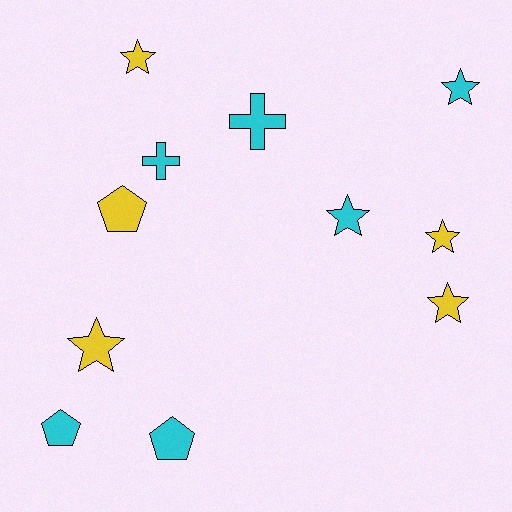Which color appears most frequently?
Cyan, with 6 objects.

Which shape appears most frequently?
Star, with 6 objects.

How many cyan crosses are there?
There are 2 cyan crosses.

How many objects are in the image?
There are 11 objects.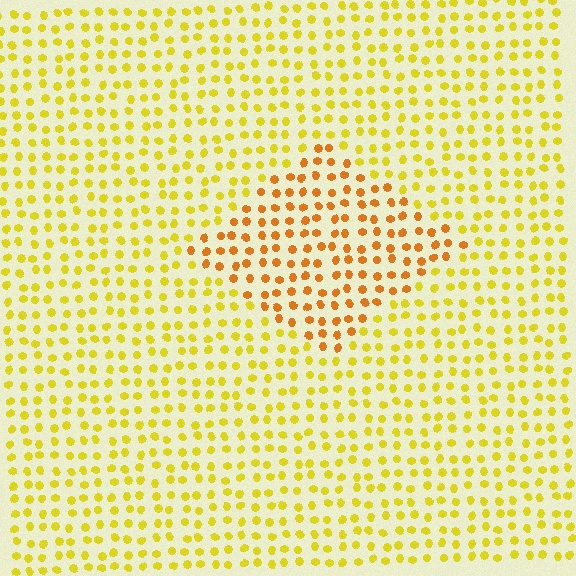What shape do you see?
I see a diamond.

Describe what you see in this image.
The image is filled with small yellow elements in a uniform arrangement. A diamond-shaped region is visible where the elements are tinted to a slightly different hue, forming a subtle color boundary.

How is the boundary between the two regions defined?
The boundary is defined purely by a slight shift in hue (about 29 degrees). Spacing, size, and orientation are identical on both sides.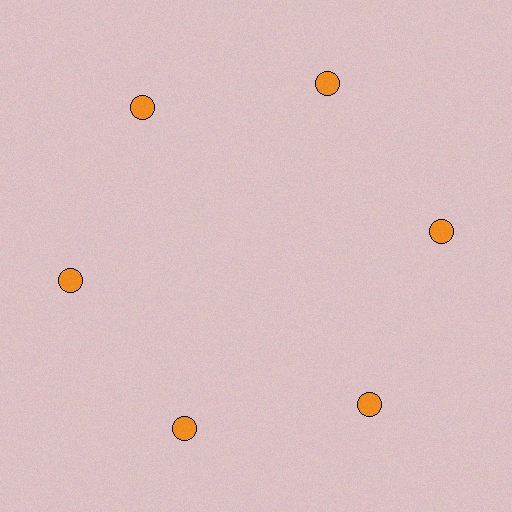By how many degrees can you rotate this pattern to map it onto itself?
The pattern maps onto itself every 60 degrees of rotation.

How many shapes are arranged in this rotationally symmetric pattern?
There are 6 shapes, arranged in 6 groups of 1.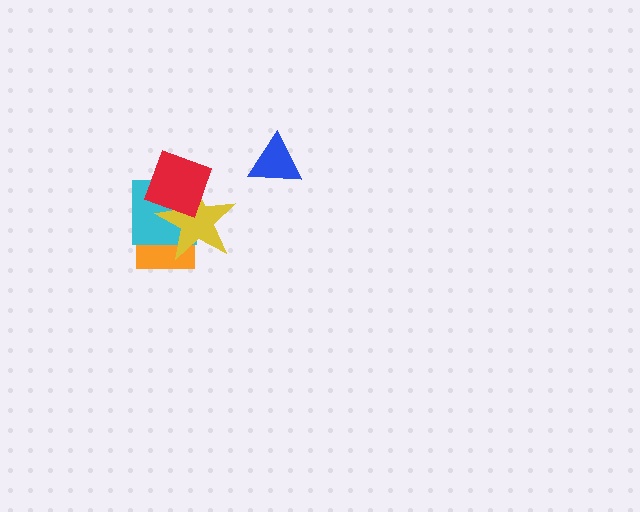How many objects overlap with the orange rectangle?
2 objects overlap with the orange rectangle.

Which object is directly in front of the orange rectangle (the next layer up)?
The cyan square is directly in front of the orange rectangle.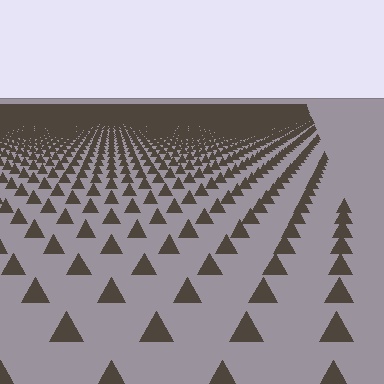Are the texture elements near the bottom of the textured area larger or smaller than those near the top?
Larger. Near the bottom, elements are closer to the viewer and appear at a bigger on-screen size.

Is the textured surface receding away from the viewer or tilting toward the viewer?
The surface is receding away from the viewer. Texture elements get smaller and denser toward the top.